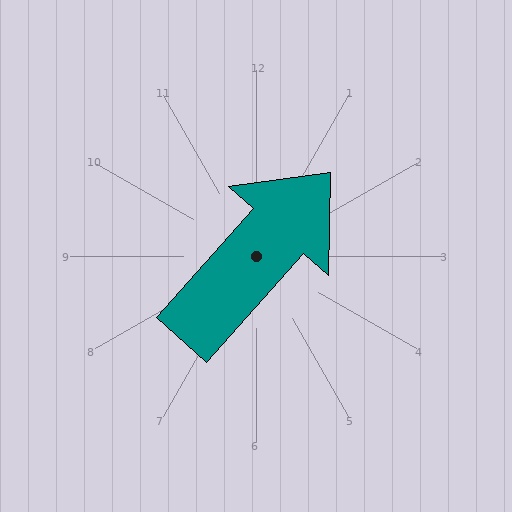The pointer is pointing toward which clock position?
Roughly 1 o'clock.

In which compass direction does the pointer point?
Northeast.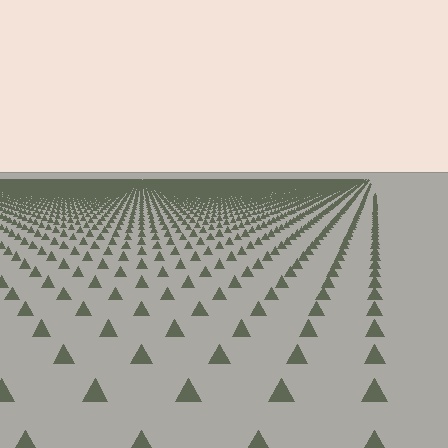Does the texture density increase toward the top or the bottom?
Density increases toward the top.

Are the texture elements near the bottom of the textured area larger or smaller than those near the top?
Larger. Near the bottom, elements are closer to the viewer and appear at a bigger on-screen size.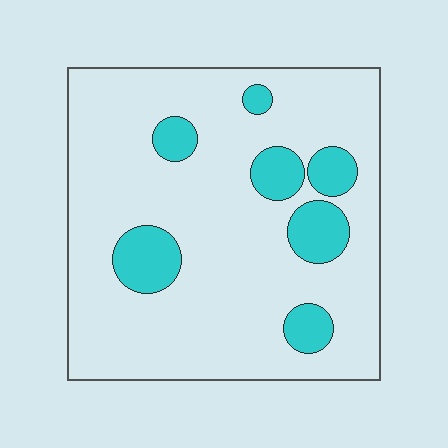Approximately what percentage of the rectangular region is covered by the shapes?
Approximately 15%.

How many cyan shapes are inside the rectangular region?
7.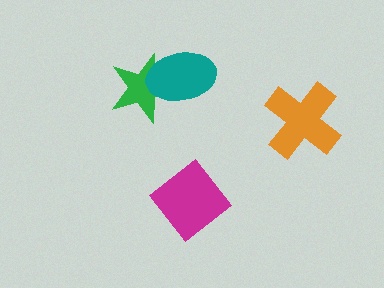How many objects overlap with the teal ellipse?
1 object overlaps with the teal ellipse.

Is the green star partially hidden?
Yes, it is partially covered by another shape.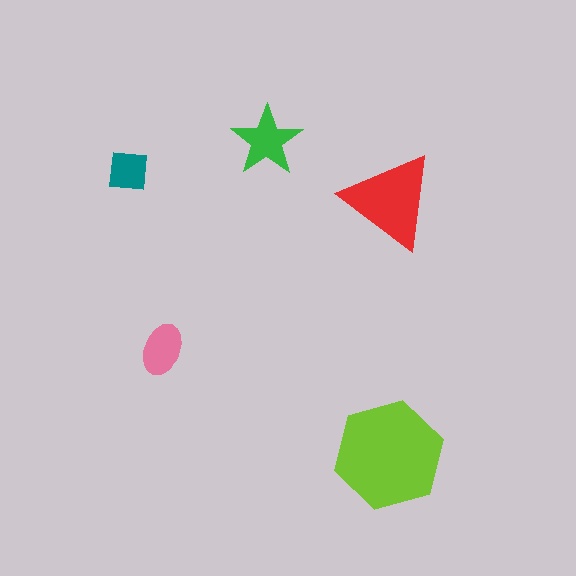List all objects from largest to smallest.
The lime hexagon, the red triangle, the green star, the pink ellipse, the teal square.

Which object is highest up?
The green star is topmost.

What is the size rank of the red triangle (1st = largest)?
2nd.